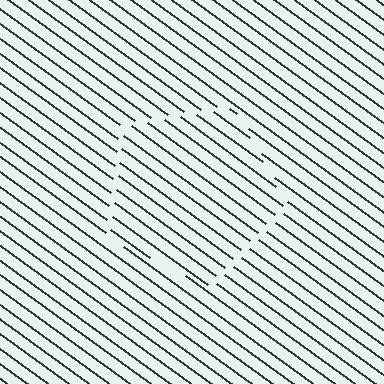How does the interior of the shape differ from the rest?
The interior of the shape contains the same grating, shifted by half a period — the contour is defined by the phase discontinuity where line-ends from the inner and outer gratings abut.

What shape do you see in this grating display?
An illusory pentagon. The interior of the shape contains the same grating, shifted by half a period — the contour is defined by the phase discontinuity where line-ends from the inner and outer gratings abut.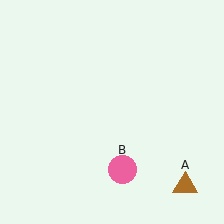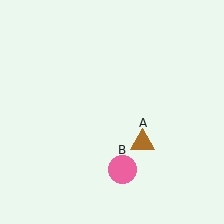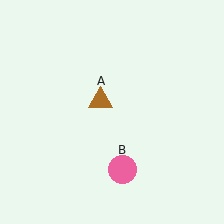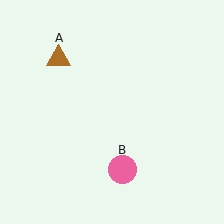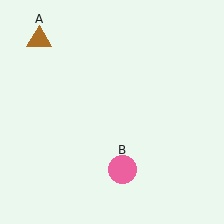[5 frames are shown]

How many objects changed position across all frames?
1 object changed position: brown triangle (object A).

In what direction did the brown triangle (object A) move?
The brown triangle (object A) moved up and to the left.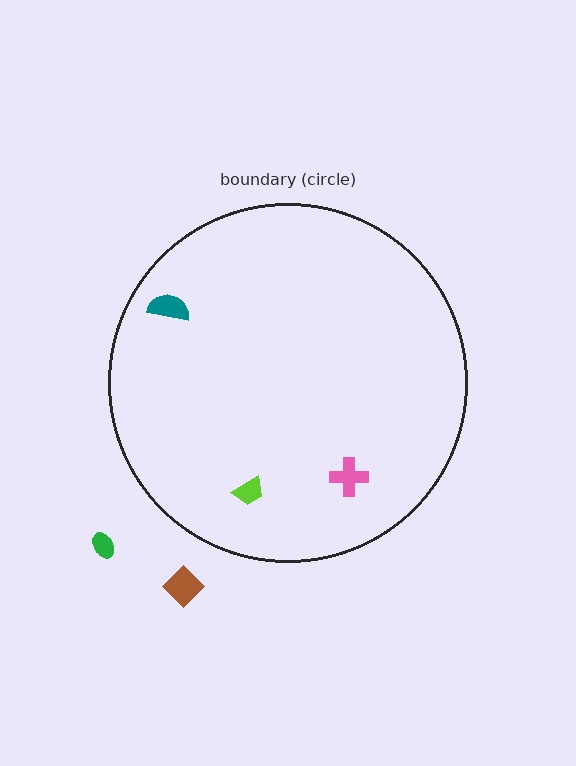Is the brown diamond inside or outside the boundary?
Outside.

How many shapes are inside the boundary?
3 inside, 2 outside.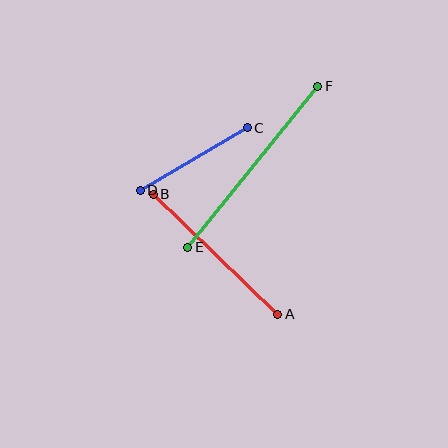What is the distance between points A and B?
The distance is approximately 173 pixels.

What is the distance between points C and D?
The distance is approximately 124 pixels.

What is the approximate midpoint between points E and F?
The midpoint is at approximately (253, 167) pixels.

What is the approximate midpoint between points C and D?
The midpoint is at approximately (194, 159) pixels.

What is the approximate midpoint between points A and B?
The midpoint is at approximately (215, 254) pixels.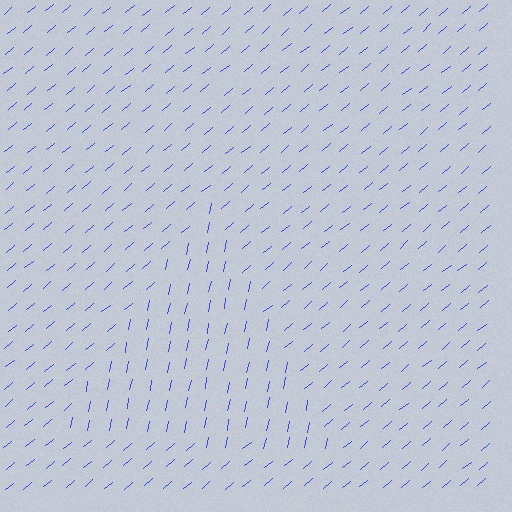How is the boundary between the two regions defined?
The boundary is defined purely by a change in line orientation (approximately 39 degrees difference). All lines are the same color and thickness.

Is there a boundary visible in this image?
Yes, there is a texture boundary formed by a change in line orientation.